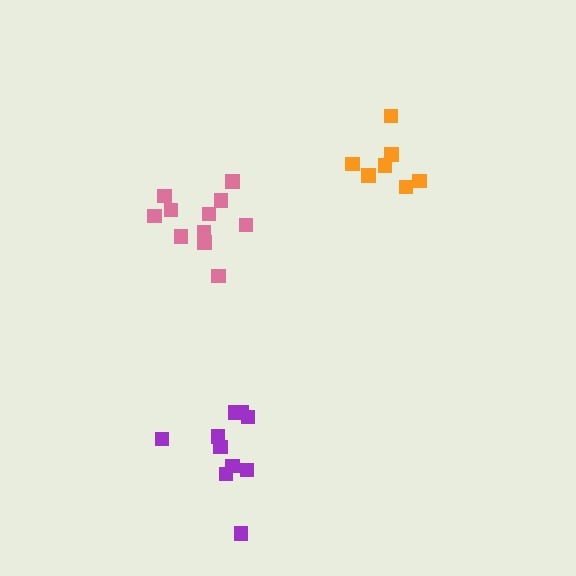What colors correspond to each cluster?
The clusters are colored: orange, pink, purple.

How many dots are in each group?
Group 1: 7 dots, Group 2: 11 dots, Group 3: 10 dots (28 total).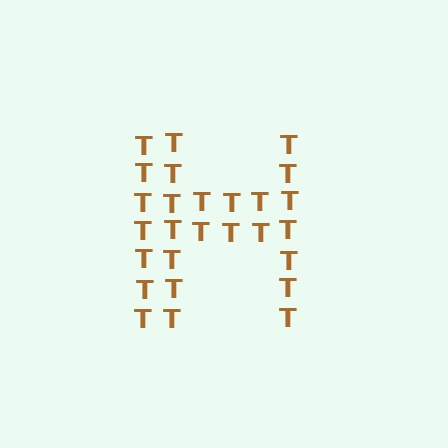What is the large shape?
The large shape is the letter H.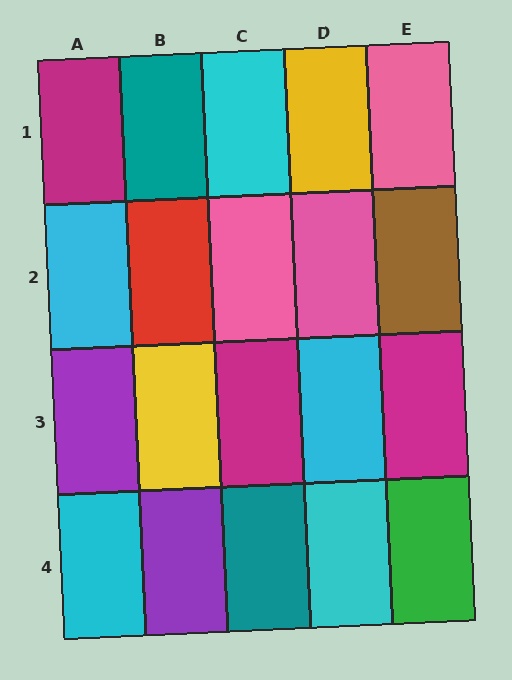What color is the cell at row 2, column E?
Brown.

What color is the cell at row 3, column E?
Magenta.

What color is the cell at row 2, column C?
Pink.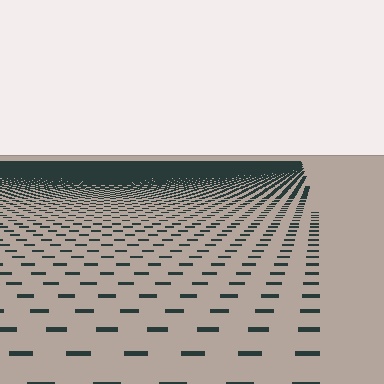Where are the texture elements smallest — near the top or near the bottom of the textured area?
Near the top.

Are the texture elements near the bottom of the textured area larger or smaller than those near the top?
Larger. Near the bottom, elements are closer to the viewer and appear at a bigger on-screen size.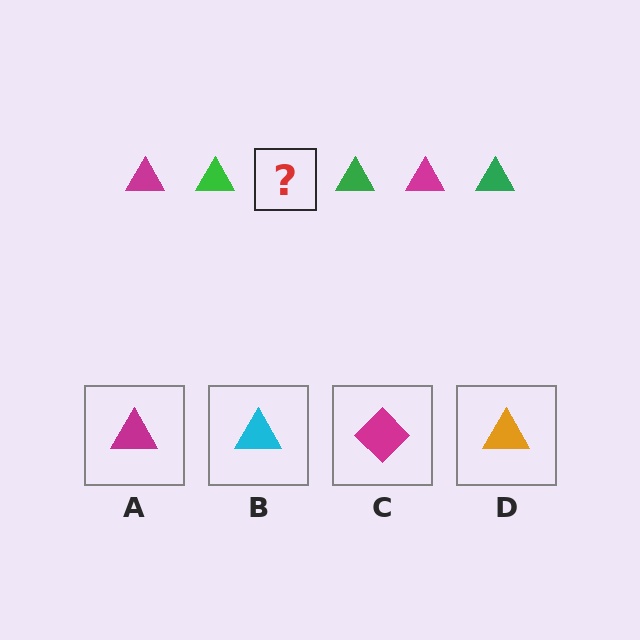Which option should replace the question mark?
Option A.